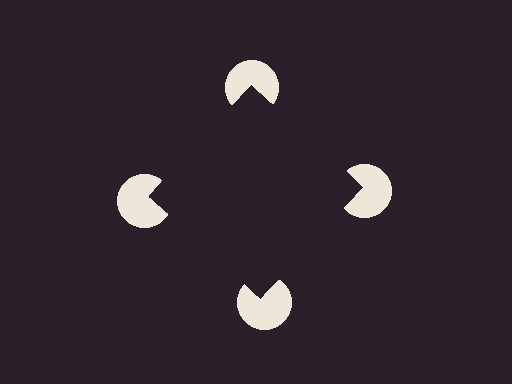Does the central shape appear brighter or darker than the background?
It typically appears slightly darker than the background, even though no actual brightness change is drawn.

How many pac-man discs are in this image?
There are 4 — one at each vertex of the illusory square.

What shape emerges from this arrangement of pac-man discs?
An illusory square — its edges are inferred from the aligned wedge cuts in the pac-man discs, not physically drawn.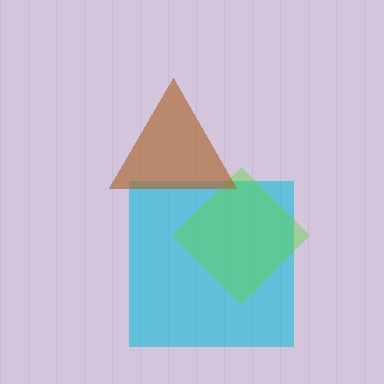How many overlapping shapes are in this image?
There are 3 overlapping shapes in the image.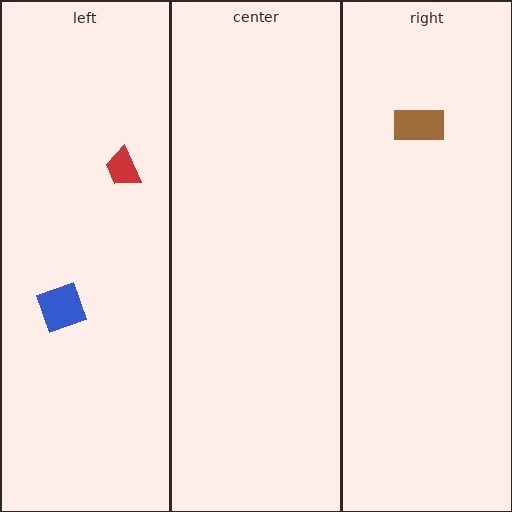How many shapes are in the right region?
1.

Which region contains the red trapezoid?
The left region.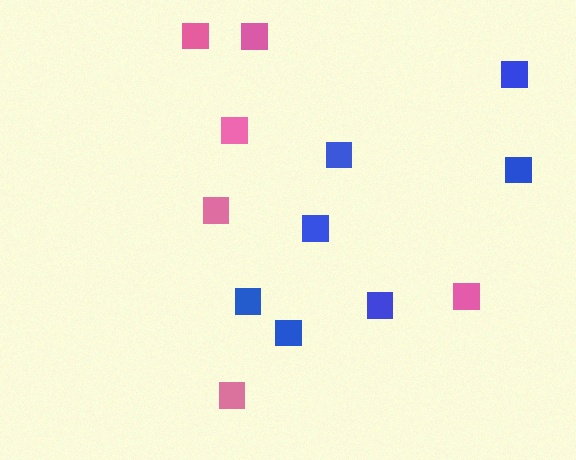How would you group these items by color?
There are 2 groups: one group of blue squares (7) and one group of pink squares (6).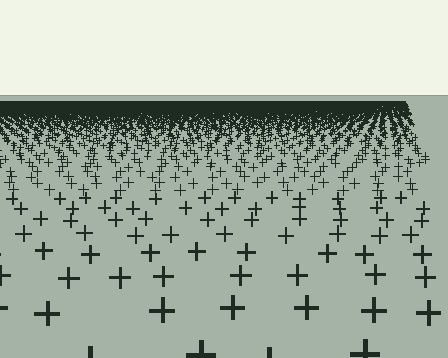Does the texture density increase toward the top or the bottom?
Density increases toward the top.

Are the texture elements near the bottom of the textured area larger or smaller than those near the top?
Larger. Near the bottom, elements are closer to the viewer and appear at a bigger on-screen size.